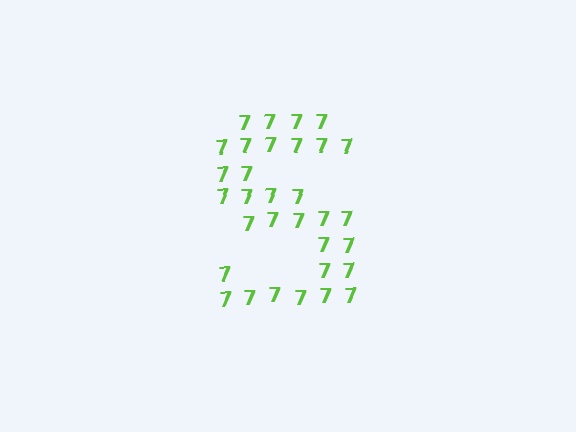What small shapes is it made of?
It is made of small digit 7's.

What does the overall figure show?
The overall figure shows the letter S.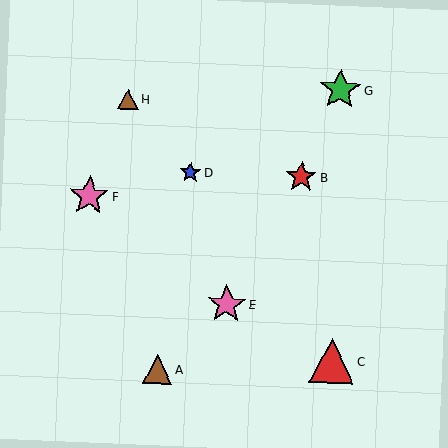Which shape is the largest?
The red triangle (labeled C) is the largest.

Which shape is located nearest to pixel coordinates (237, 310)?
The pink star (labeled E) at (227, 304) is nearest to that location.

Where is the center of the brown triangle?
The center of the brown triangle is at (128, 99).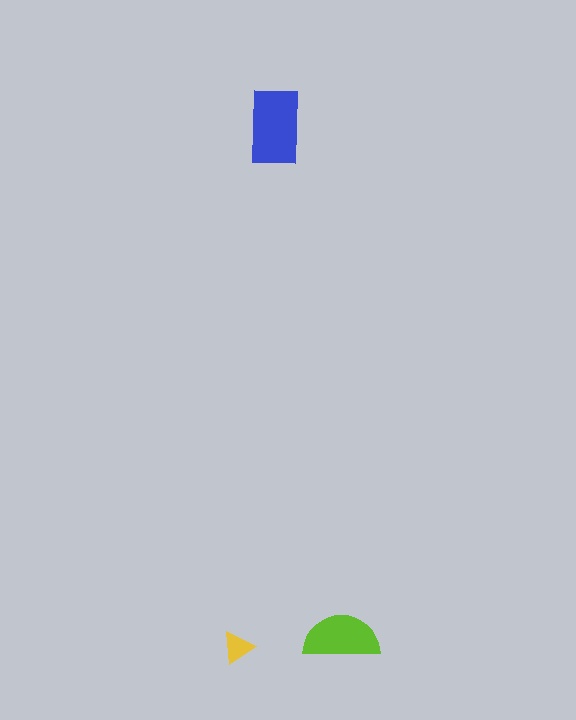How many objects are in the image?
There are 3 objects in the image.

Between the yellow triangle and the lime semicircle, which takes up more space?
The lime semicircle.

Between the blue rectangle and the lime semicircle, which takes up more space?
The blue rectangle.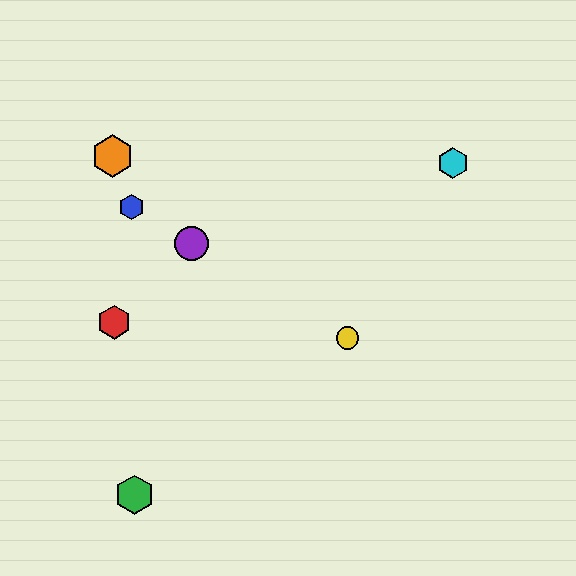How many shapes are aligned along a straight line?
3 shapes (the blue hexagon, the yellow circle, the purple circle) are aligned along a straight line.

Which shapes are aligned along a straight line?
The blue hexagon, the yellow circle, the purple circle are aligned along a straight line.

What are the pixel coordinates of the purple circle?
The purple circle is at (191, 244).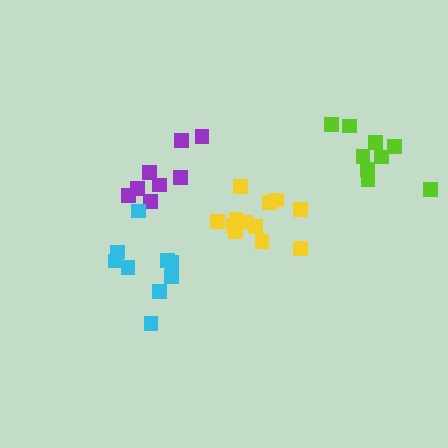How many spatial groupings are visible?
There are 4 spatial groupings.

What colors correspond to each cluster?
The clusters are colored: lime, yellow, purple, cyan.